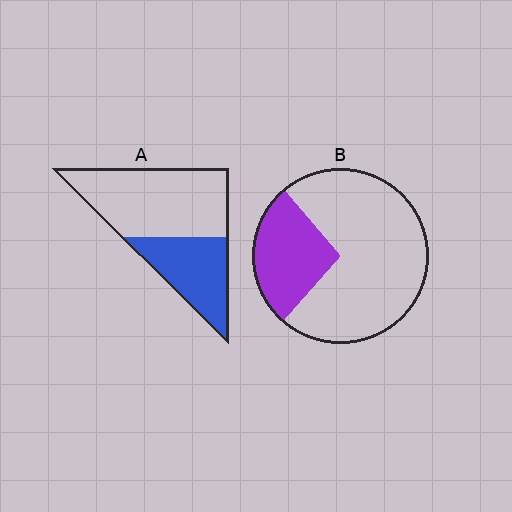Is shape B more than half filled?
No.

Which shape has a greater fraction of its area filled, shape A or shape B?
Shape A.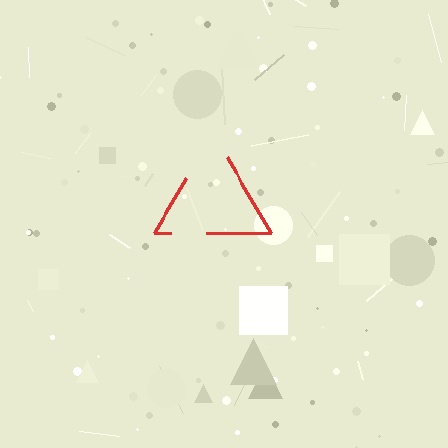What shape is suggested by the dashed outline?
The dashed outline suggests a triangle.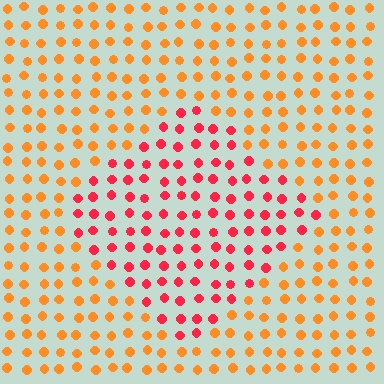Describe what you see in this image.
The image is filled with small orange elements in a uniform arrangement. A diamond-shaped region is visible where the elements are tinted to a slightly different hue, forming a subtle color boundary.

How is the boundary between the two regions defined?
The boundary is defined purely by a slight shift in hue (about 39 degrees). Spacing, size, and orientation are identical on both sides.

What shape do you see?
I see a diamond.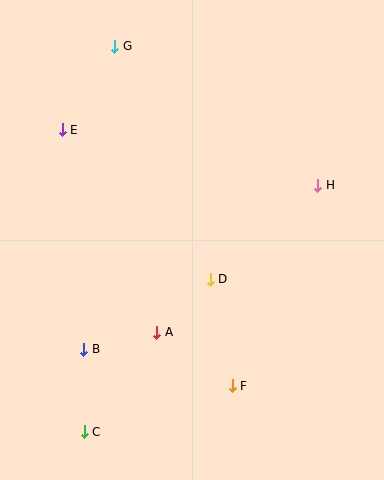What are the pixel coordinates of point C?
Point C is at (84, 432).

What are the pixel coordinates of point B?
Point B is at (84, 349).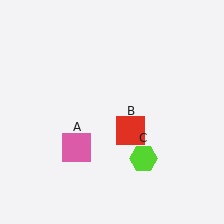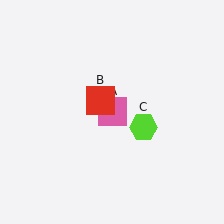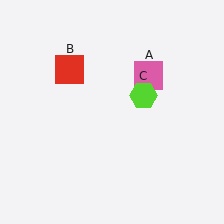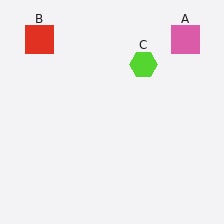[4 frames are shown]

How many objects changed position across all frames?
3 objects changed position: pink square (object A), red square (object B), lime hexagon (object C).